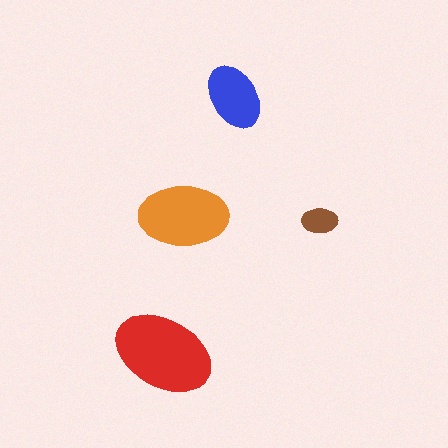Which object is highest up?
The blue ellipse is topmost.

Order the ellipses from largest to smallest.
the red one, the orange one, the blue one, the brown one.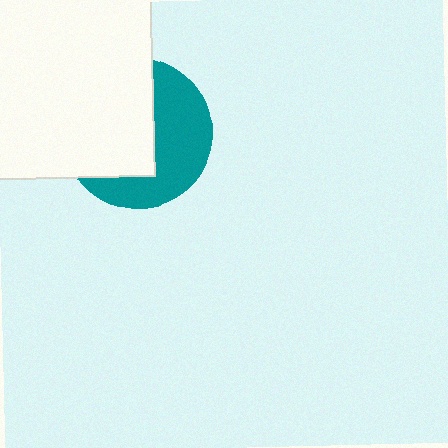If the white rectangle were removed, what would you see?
You would see the complete teal circle.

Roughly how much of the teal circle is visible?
About half of it is visible (roughly 46%).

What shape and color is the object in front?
The object in front is a white rectangle.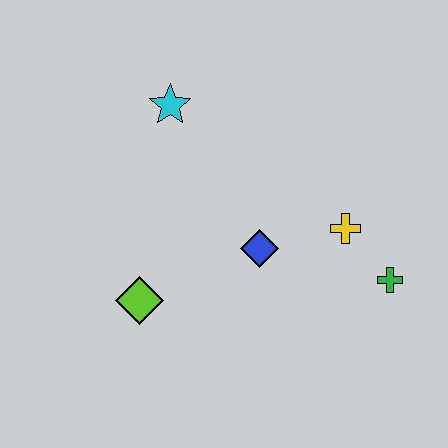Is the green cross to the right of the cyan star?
Yes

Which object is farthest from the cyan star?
The green cross is farthest from the cyan star.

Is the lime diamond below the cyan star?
Yes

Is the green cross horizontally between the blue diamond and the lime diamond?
No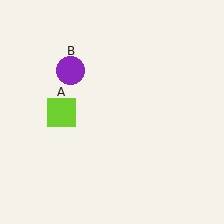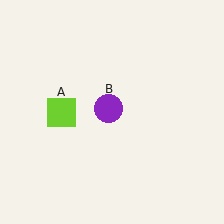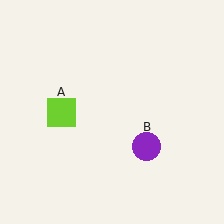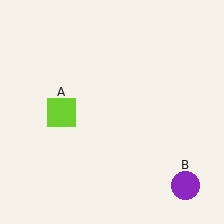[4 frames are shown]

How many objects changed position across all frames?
1 object changed position: purple circle (object B).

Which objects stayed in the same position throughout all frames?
Lime square (object A) remained stationary.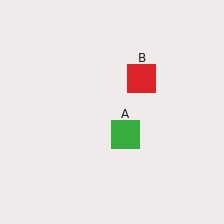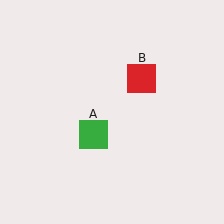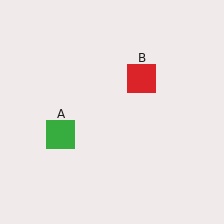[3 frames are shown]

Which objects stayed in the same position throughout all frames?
Red square (object B) remained stationary.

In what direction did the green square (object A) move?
The green square (object A) moved left.